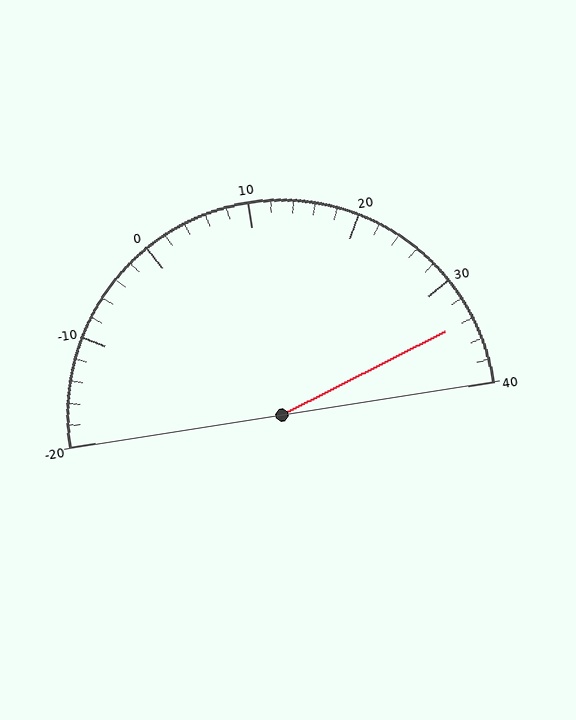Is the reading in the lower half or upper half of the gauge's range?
The reading is in the upper half of the range (-20 to 40).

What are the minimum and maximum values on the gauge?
The gauge ranges from -20 to 40.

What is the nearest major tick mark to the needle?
The nearest major tick mark is 30.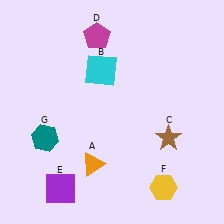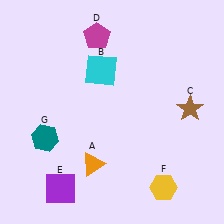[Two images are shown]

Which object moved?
The brown star (C) moved up.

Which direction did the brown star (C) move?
The brown star (C) moved up.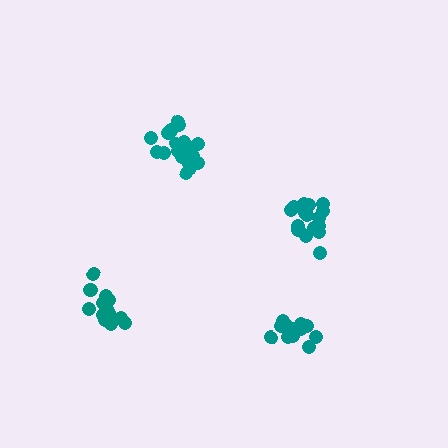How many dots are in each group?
Group 1: 16 dots, Group 2: 14 dots, Group 3: 19 dots, Group 4: 13 dots (62 total).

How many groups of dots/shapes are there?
There are 4 groups.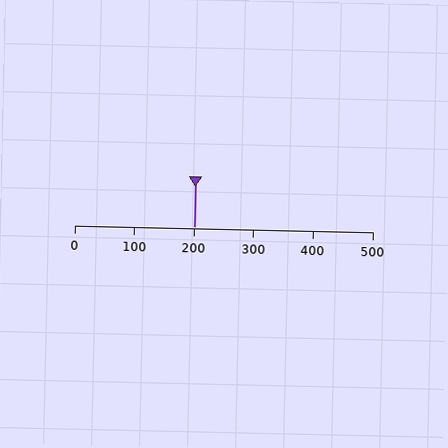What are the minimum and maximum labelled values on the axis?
The axis runs from 0 to 500.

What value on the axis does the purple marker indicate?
The marker indicates approximately 200.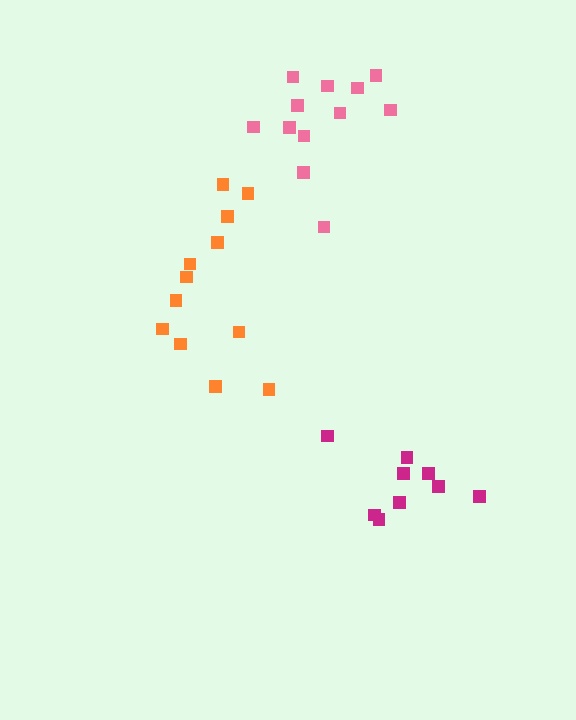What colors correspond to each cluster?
The clusters are colored: magenta, pink, orange.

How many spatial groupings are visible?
There are 3 spatial groupings.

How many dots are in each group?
Group 1: 9 dots, Group 2: 12 dots, Group 3: 12 dots (33 total).